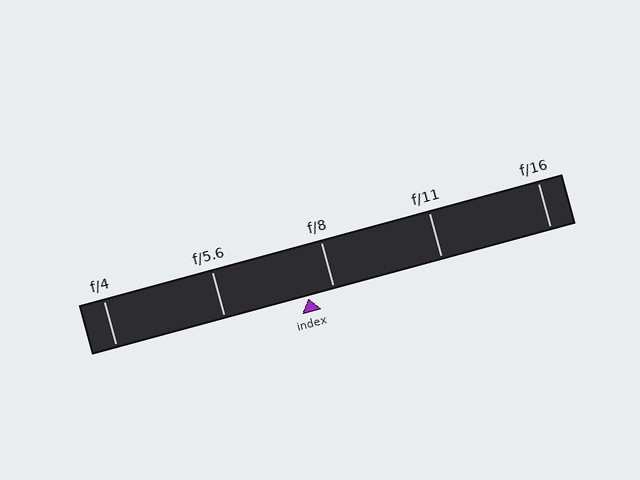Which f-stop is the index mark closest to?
The index mark is closest to f/8.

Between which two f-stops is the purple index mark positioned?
The index mark is between f/5.6 and f/8.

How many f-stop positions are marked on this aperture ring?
There are 5 f-stop positions marked.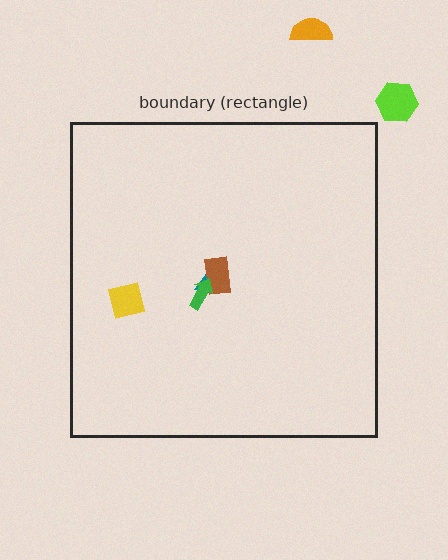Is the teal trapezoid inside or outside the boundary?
Inside.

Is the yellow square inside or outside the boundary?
Inside.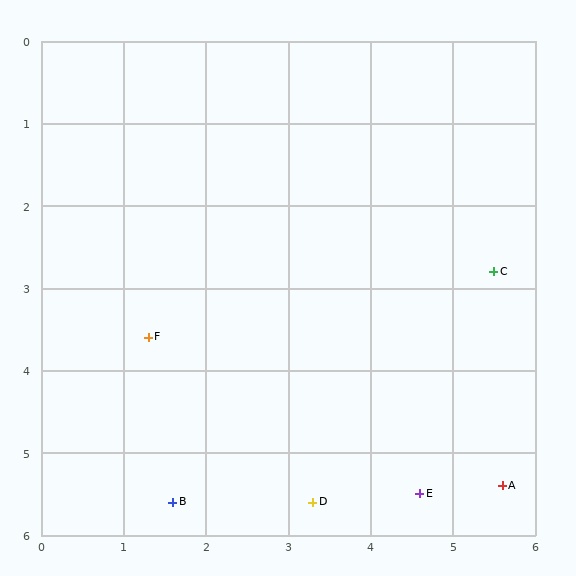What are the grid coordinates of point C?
Point C is at approximately (5.5, 2.8).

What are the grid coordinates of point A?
Point A is at approximately (5.6, 5.4).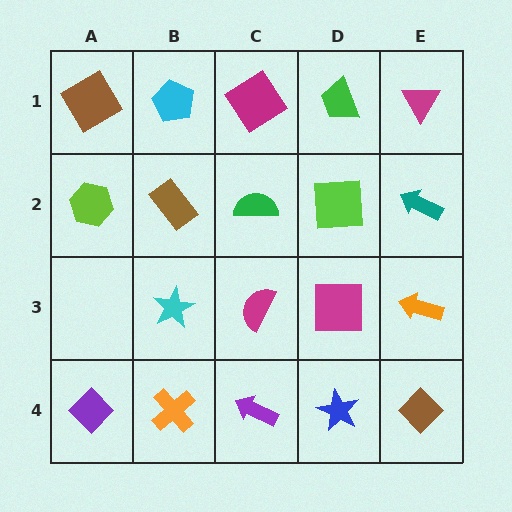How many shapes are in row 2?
5 shapes.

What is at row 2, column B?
A brown rectangle.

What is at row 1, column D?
A green trapezoid.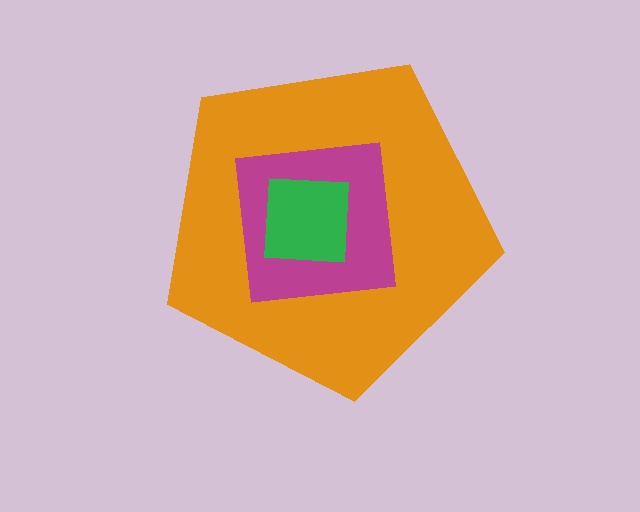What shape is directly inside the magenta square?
The green square.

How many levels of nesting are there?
3.